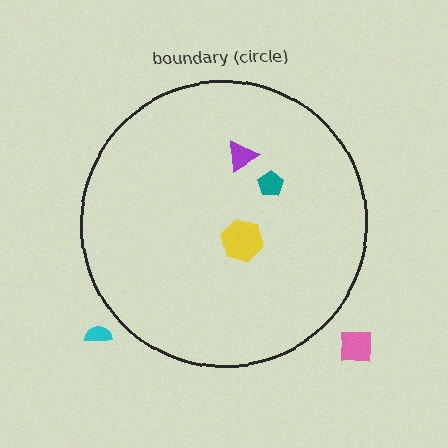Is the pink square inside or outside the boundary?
Outside.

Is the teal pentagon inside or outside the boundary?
Inside.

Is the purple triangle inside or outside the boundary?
Inside.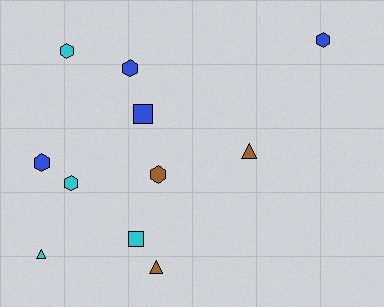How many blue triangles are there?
There are no blue triangles.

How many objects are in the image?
There are 11 objects.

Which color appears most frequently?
Blue, with 4 objects.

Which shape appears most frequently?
Hexagon, with 6 objects.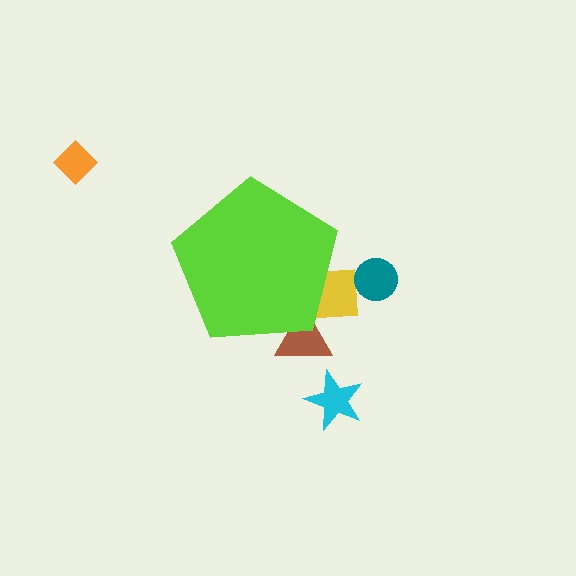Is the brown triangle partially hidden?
Yes, the brown triangle is partially hidden behind the lime pentagon.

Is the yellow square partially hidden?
Yes, the yellow square is partially hidden behind the lime pentagon.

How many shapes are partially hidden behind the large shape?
2 shapes are partially hidden.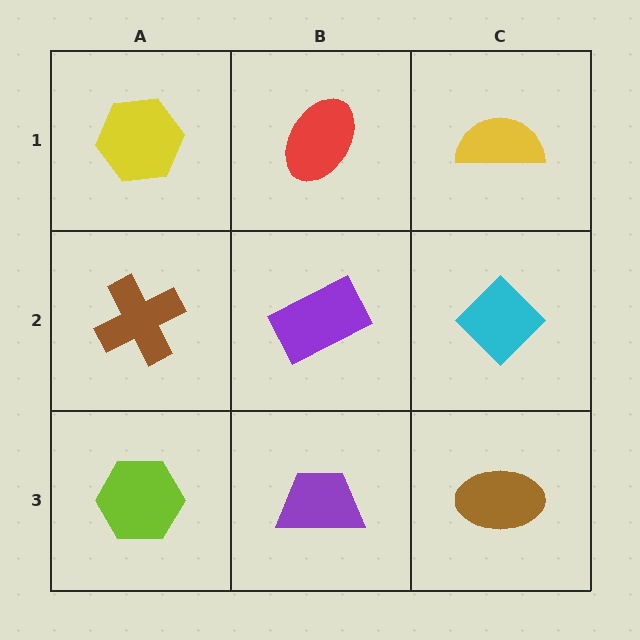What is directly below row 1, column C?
A cyan diamond.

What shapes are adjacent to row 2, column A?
A yellow hexagon (row 1, column A), a lime hexagon (row 3, column A), a purple rectangle (row 2, column B).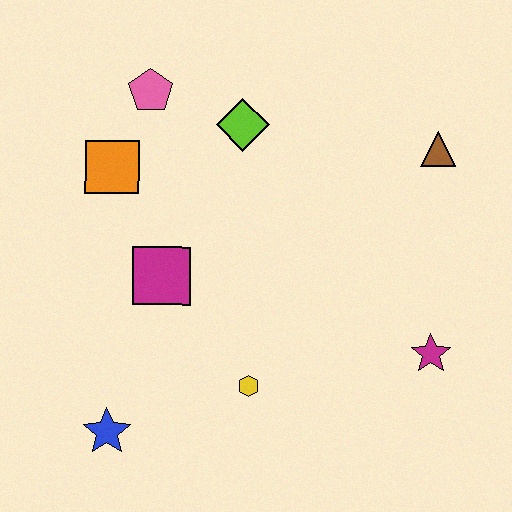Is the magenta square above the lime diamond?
No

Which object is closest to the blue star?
The yellow hexagon is closest to the blue star.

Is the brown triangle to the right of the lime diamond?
Yes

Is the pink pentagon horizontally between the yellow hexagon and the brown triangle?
No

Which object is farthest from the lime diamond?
The blue star is farthest from the lime diamond.